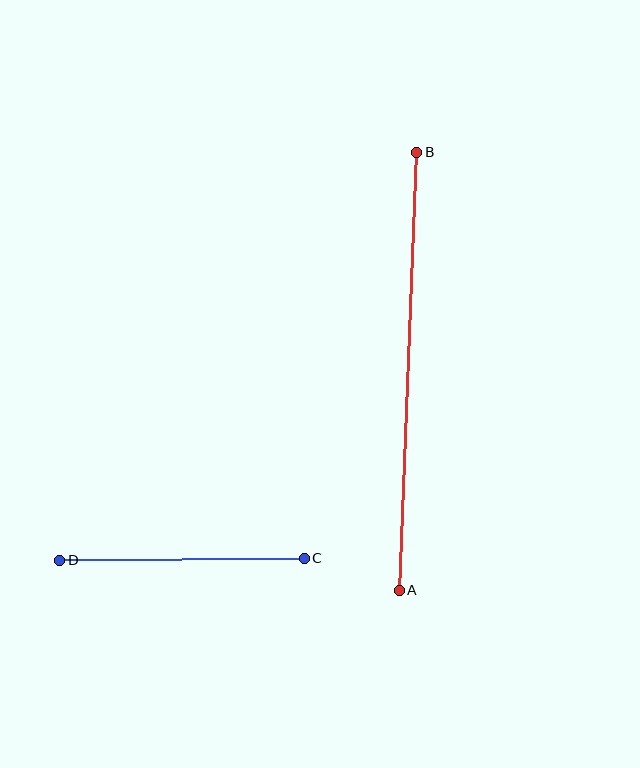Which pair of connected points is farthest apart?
Points A and B are farthest apart.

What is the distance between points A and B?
The distance is approximately 439 pixels.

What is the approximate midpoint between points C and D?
The midpoint is at approximately (182, 559) pixels.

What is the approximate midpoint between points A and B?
The midpoint is at approximately (408, 371) pixels.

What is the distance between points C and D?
The distance is approximately 244 pixels.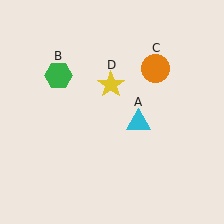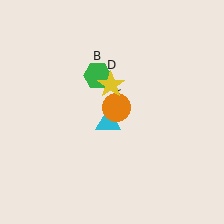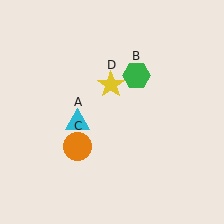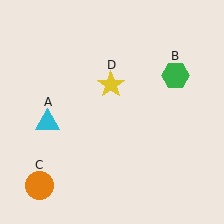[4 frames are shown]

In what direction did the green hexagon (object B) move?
The green hexagon (object B) moved right.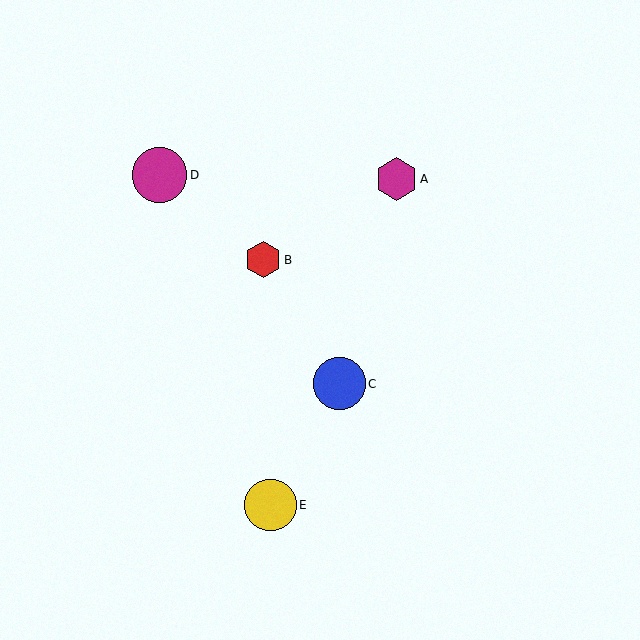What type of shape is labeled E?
Shape E is a yellow circle.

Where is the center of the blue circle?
The center of the blue circle is at (339, 384).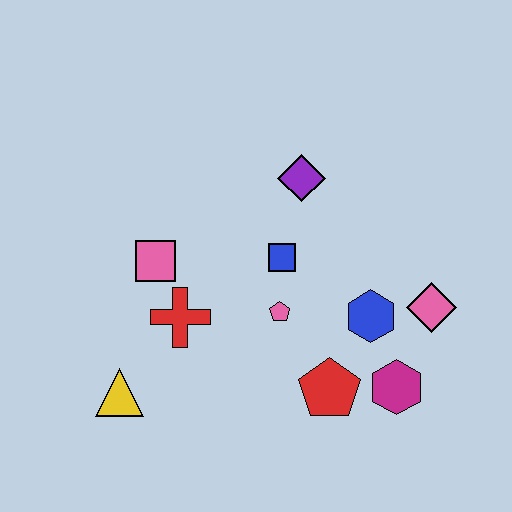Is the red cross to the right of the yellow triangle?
Yes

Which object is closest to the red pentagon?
The magenta hexagon is closest to the red pentagon.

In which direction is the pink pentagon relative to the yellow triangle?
The pink pentagon is to the right of the yellow triangle.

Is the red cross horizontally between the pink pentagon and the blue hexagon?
No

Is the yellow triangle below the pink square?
Yes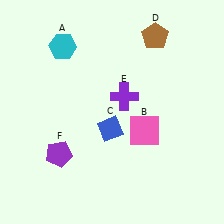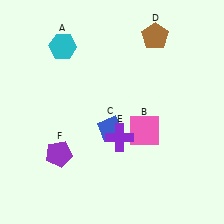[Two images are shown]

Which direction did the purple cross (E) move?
The purple cross (E) moved down.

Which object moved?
The purple cross (E) moved down.